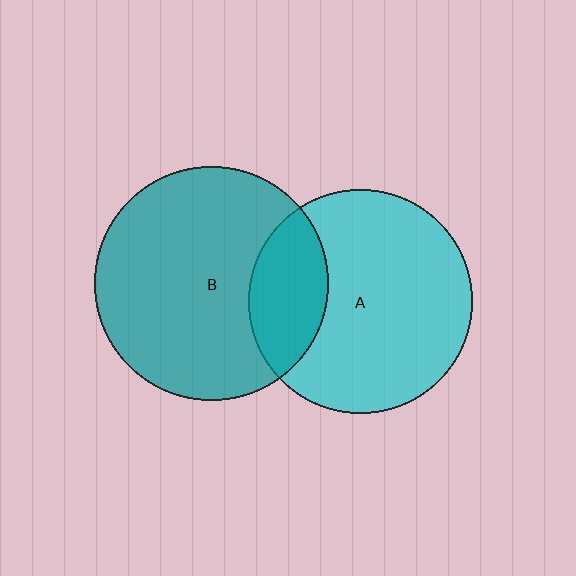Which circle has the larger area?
Circle B (teal).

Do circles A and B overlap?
Yes.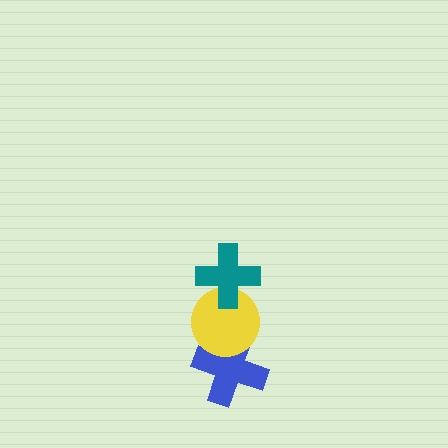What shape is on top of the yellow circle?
The teal cross is on top of the yellow circle.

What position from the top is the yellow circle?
The yellow circle is 2nd from the top.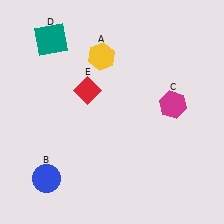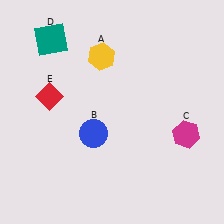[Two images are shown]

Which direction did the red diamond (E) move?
The red diamond (E) moved left.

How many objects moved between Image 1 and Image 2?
3 objects moved between the two images.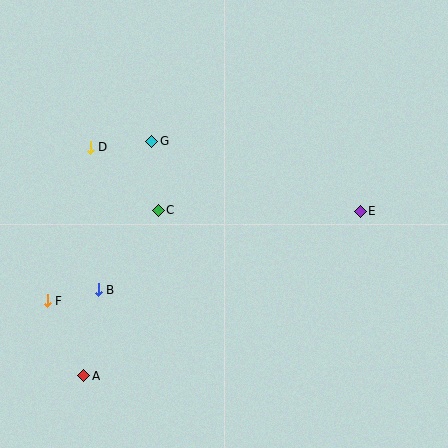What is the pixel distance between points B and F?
The distance between B and F is 52 pixels.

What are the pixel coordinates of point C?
Point C is at (158, 210).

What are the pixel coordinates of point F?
Point F is at (47, 301).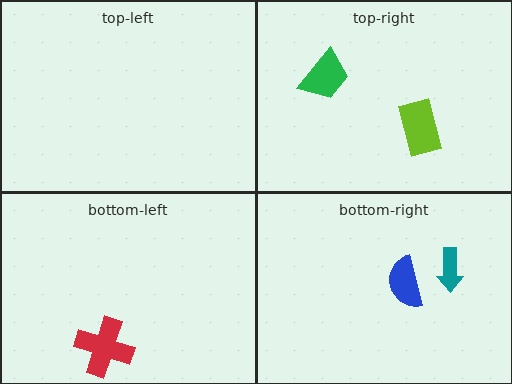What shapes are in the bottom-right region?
The blue semicircle, the teal arrow.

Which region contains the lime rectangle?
The top-right region.